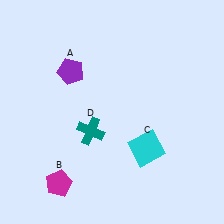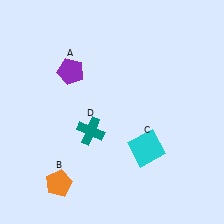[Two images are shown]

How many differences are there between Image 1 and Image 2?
There is 1 difference between the two images.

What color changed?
The pentagon (B) changed from magenta in Image 1 to orange in Image 2.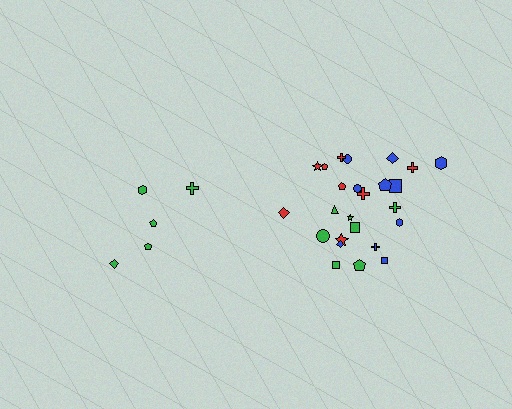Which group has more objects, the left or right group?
The right group.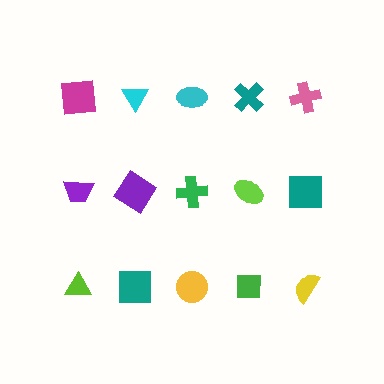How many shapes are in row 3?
5 shapes.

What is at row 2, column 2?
A purple diamond.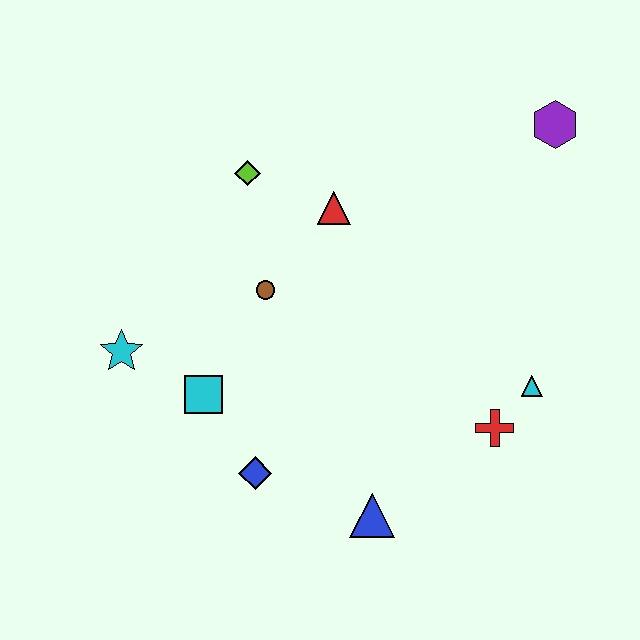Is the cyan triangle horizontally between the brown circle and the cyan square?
No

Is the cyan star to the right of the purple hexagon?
No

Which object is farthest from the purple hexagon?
The cyan star is farthest from the purple hexagon.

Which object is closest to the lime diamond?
The red triangle is closest to the lime diamond.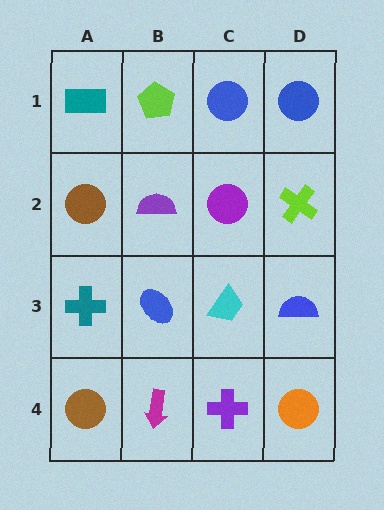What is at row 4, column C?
A purple cross.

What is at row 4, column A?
A brown circle.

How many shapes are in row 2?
4 shapes.